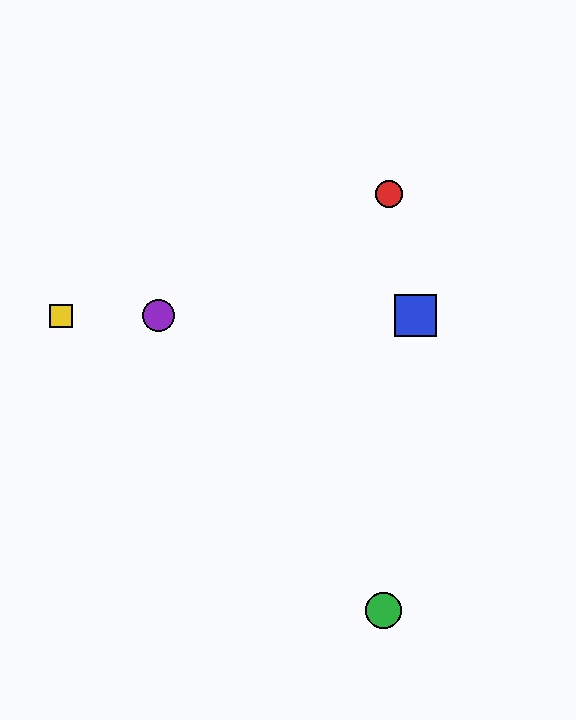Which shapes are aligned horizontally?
The blue square, the yellow square, the purple circle are aligned horizontally.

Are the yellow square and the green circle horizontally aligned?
No, the yellow square is at y≈316 and the green circle is at y≈611.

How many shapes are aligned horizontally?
3 shapes (the blue square, the yellow square, the purple circle) are aligned horizontally.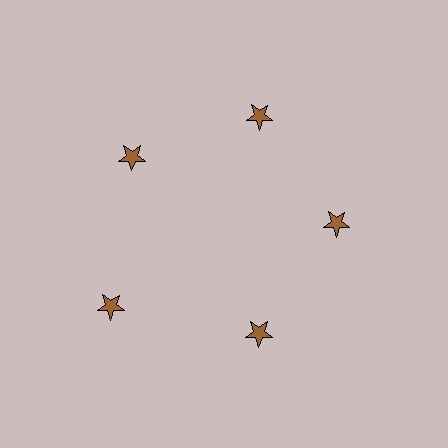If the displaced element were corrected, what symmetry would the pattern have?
It would have 5-fold rotational symmetry — the pattern would map onto itself every 72 degrees.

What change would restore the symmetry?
The symmetry would be restored by moving it inward, back onto the ring so that all 5 stars sit at equal angles and equal distance from the center.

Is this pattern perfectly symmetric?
No. The 5 brown stars are arranged in a ring, but one element near the 8 o'clock position is pushed outward from the center, breaking the 5-fold rotational symmetry.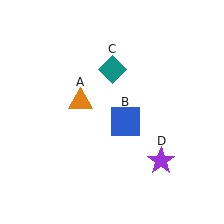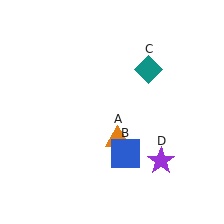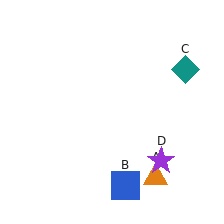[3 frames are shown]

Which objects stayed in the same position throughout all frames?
Purple star (object D) remained stationary.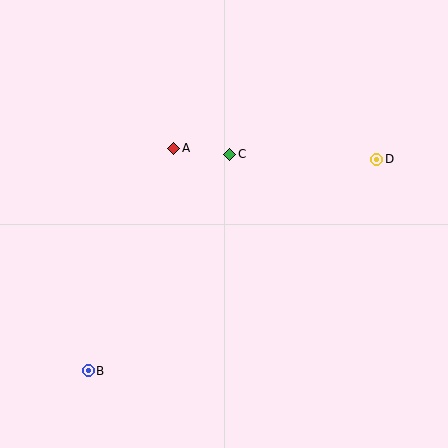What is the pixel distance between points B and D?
The distance between B and D is 358 pixels.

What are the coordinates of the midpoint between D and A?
The midpoint between D and A is at (275, 154).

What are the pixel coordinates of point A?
Point A is at (174, 148).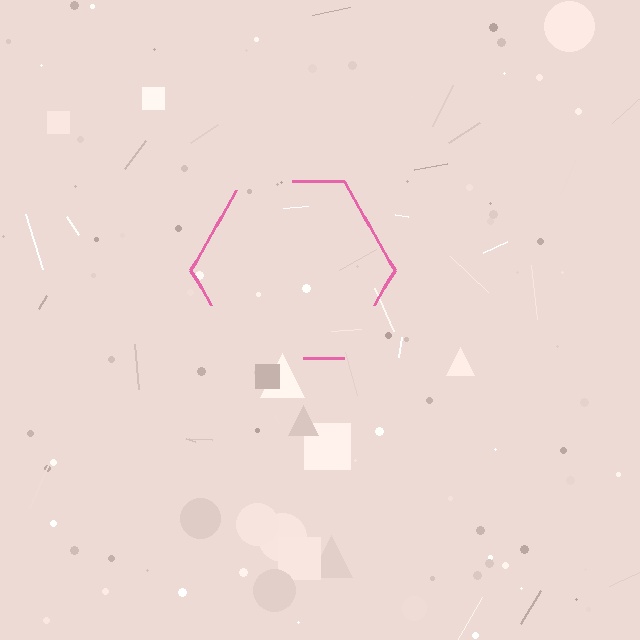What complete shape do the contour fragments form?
The contour fragments form a hexagon.